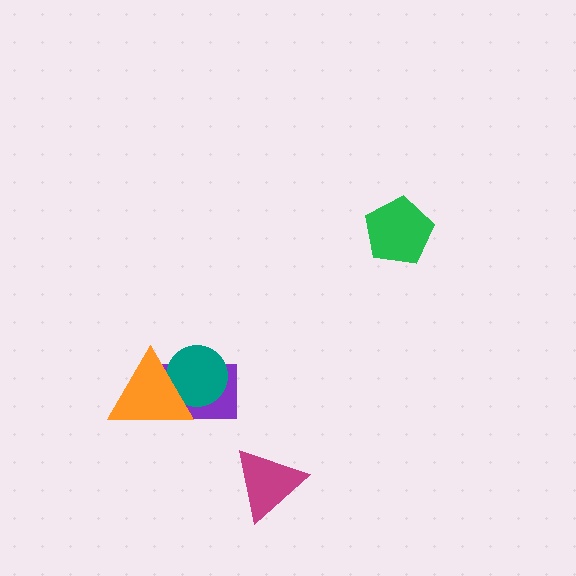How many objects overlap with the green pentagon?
0 objects overlap with the green pentagon.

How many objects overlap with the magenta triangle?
0 objects overlap with the magenta triangle.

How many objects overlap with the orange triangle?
2 objects overlap with the orange triangle.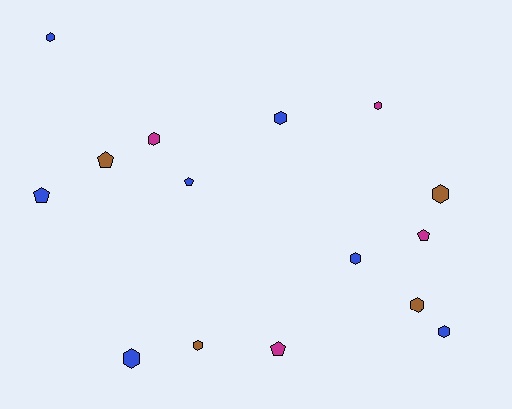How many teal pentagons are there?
There are no teal pentagons.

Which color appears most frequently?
Blue, with 7 objects.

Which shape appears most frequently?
Hexagon, with 10 objects.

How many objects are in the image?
There are 15 objects.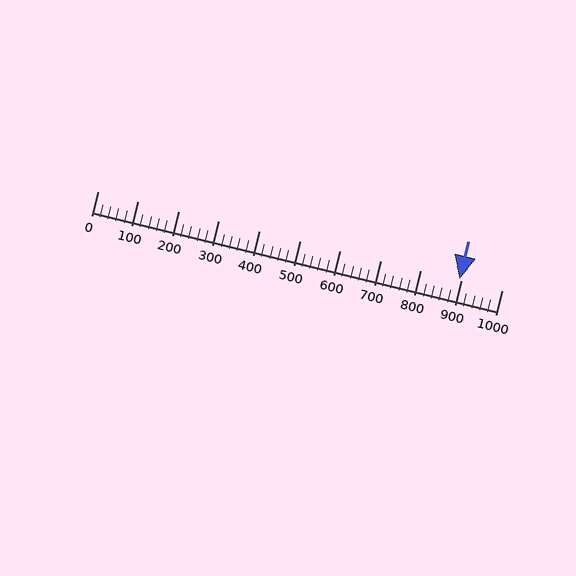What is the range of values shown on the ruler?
The ruler shows values from 0 to 1000.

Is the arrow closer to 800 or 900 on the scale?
The arrow is closer to 900.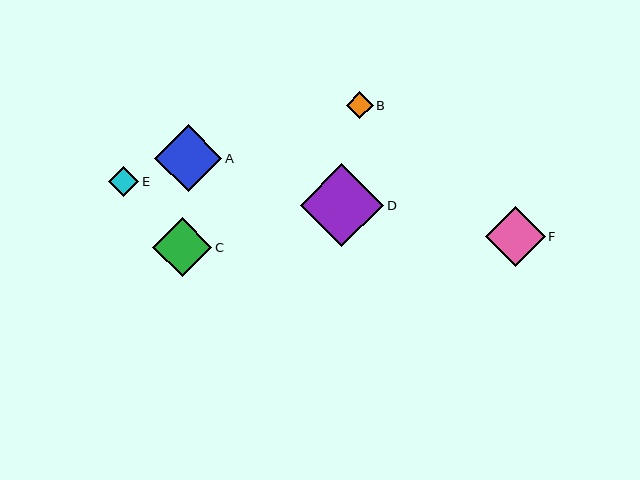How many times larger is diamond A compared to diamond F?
Diamond A is approximately 1.1 times the size of diamond F.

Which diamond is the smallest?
Diamond B is the smallest with a size of approximately 27 pixels.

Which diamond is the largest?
Diamond D is the largest with a size of approximately 83 pixels.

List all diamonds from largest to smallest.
From largest to smallest: D, A, F, C, E, B.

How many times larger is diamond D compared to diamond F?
Diamond D is approximately 1.4 times the size of diamond F.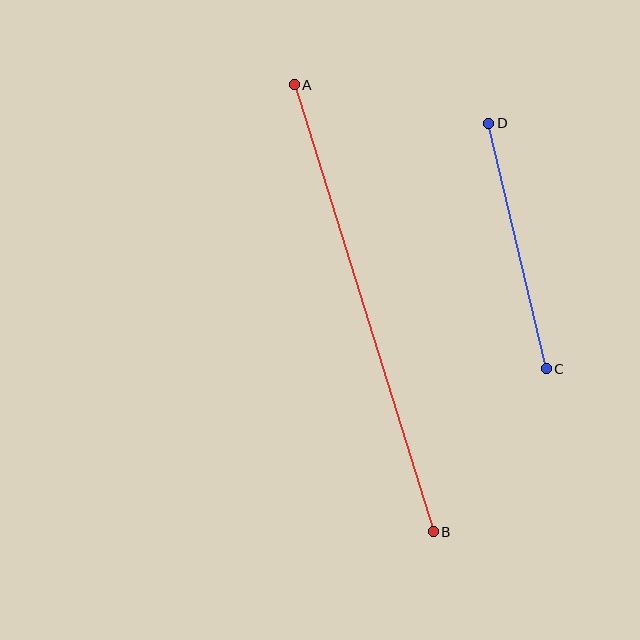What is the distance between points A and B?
The distance is approximately 468 pixels.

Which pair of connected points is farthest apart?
Points A and B are farthest apart.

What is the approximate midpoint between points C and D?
The midpoint is at approximately (517, 246) pixels.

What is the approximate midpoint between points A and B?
The midpoint is at approximately (364, 308) pixels.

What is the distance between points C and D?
The distance is approximately 252 pixels.